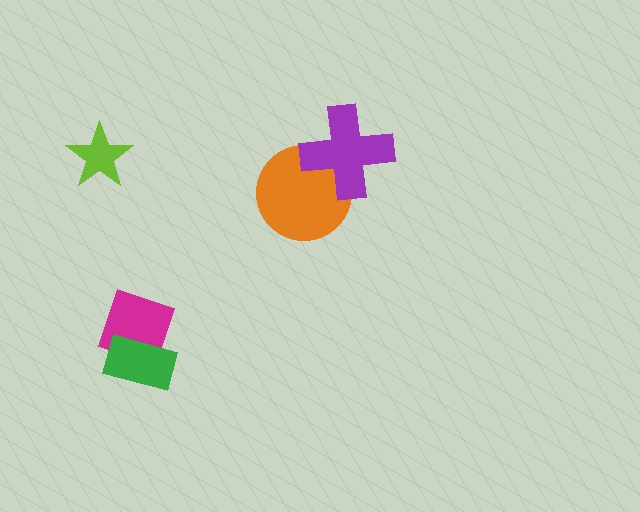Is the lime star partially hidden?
No, no other shape covers it.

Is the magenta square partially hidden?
Yes, it is partially covered by another shape.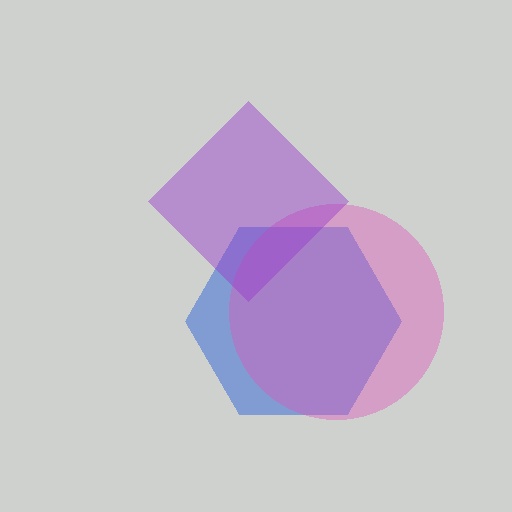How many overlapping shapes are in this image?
There are 3 overlapping shapes in the image.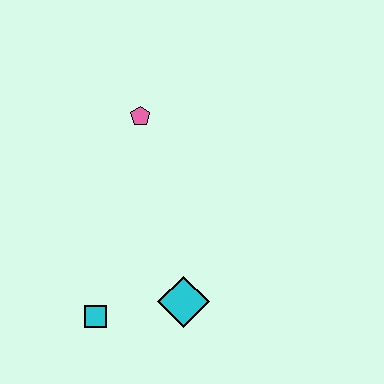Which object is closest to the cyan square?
The cyan diamond is closest to the cyan square.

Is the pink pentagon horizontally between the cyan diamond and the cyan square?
Yes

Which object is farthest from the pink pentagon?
The cyan square is farthest from the pink pentagon.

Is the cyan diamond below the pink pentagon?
Yes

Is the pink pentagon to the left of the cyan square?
No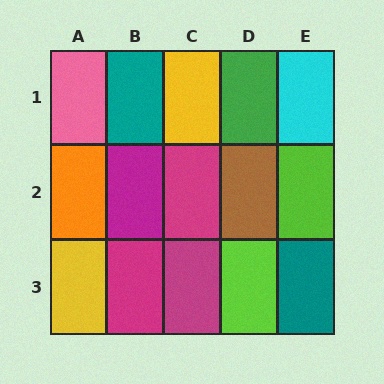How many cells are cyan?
1 cell is cyan.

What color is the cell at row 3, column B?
Magenta.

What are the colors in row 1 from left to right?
Pink, teal, yellow, green, cyan.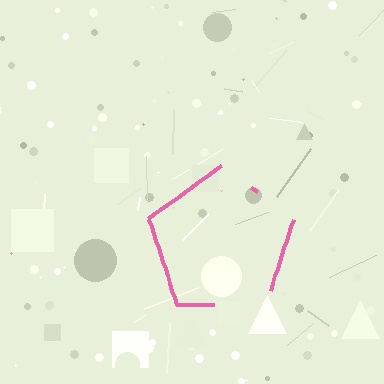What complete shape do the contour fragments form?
The contour fragments form a pentagon.